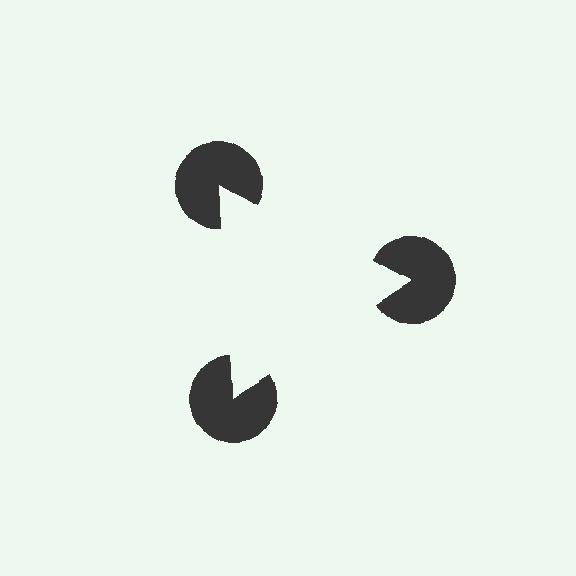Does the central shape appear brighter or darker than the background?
It typically appears slightly brighter than the background, even though no actual brightness change is drawn.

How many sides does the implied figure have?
3 sides.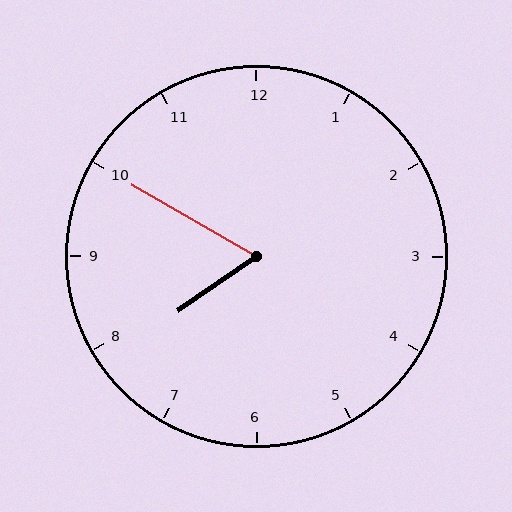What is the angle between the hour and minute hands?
Approximately 65 degrees.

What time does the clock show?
7:50.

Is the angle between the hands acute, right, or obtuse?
It is acute.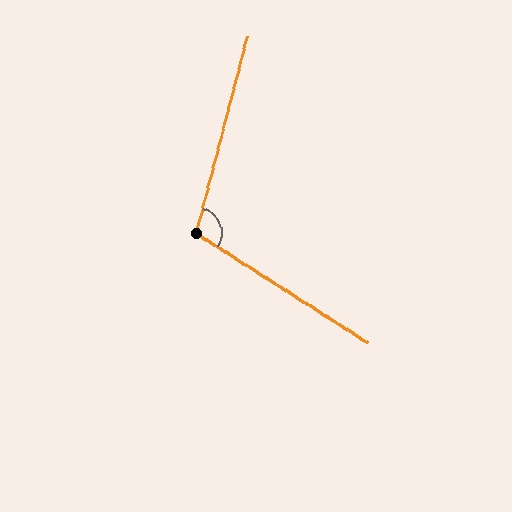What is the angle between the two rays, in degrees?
Approximately 108 degrees.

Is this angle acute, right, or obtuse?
It is obtuse.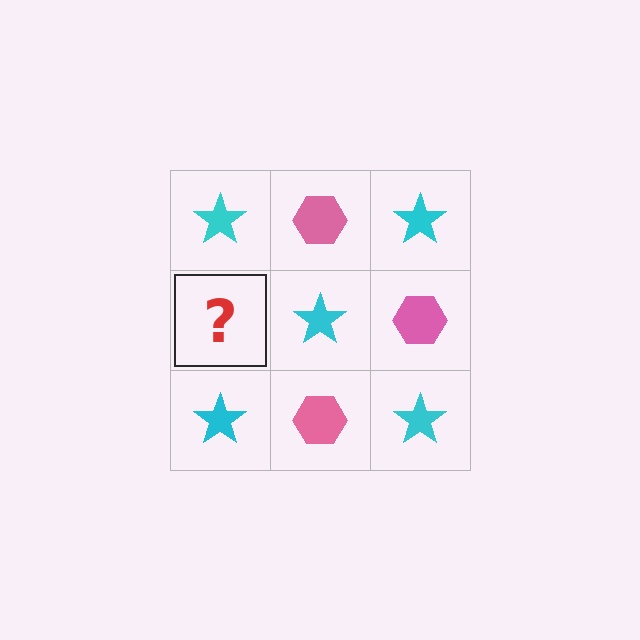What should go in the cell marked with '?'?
The missing cell should contain a pink hexagon.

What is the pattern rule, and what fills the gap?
The rule is that it alternates cyan star and pink hexagon in a checkerboard pattern. The gap should be filled with a pink hexagon.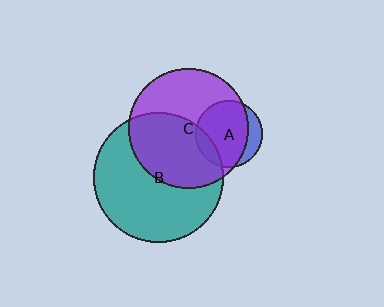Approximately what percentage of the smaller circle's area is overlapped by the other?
Approximately 45%.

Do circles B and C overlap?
Yes.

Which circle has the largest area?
Circle B (teal).